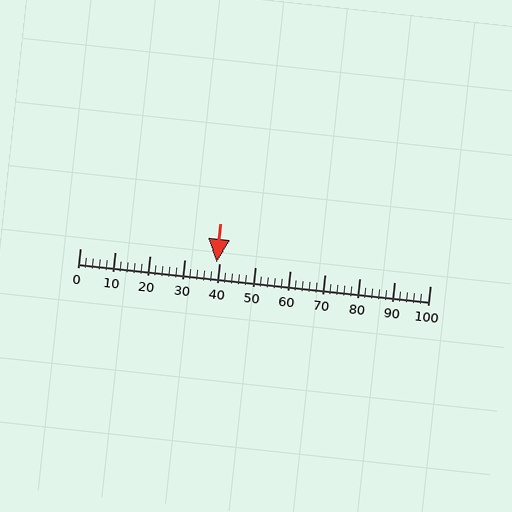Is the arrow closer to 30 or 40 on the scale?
The arrow is closer to 40.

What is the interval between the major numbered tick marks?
The major tick marks are spaced 10 units apart.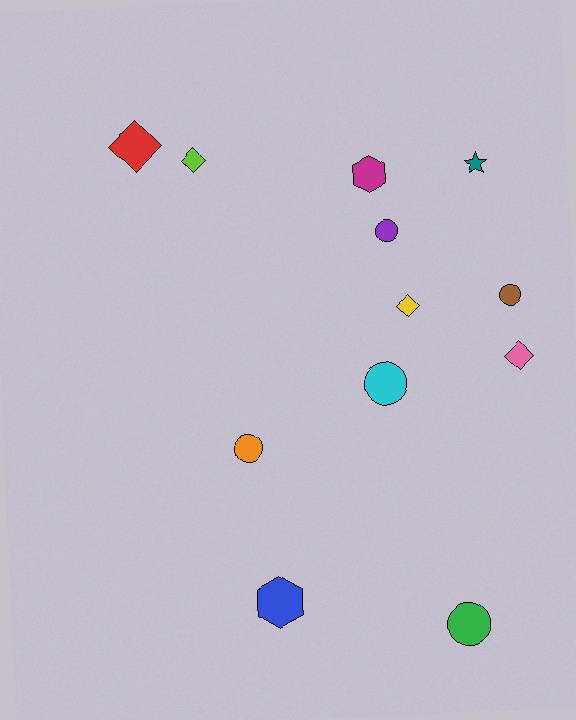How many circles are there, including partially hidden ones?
There are 5 circles.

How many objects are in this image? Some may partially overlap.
There are 12 objects.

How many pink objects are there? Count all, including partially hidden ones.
There is 1 pink object.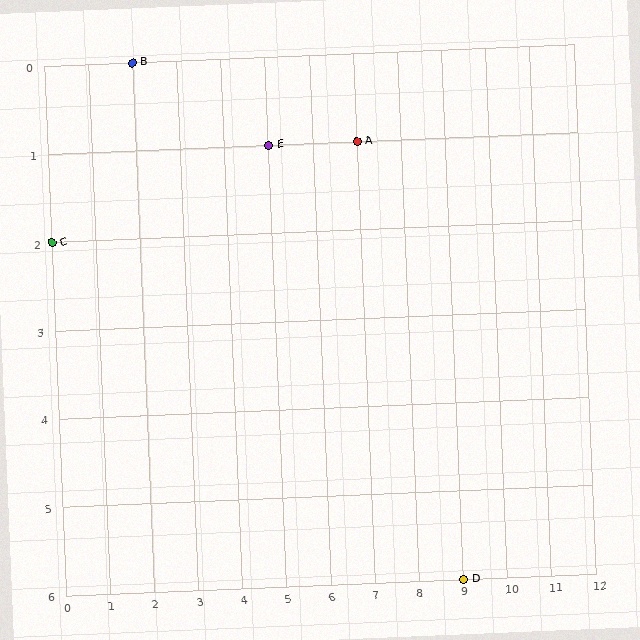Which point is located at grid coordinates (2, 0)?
Point B is at (2, 0).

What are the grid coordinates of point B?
Point B is at grid coordinates (2, 0).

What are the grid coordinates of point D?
Point D is at grid coordinates (9, 6).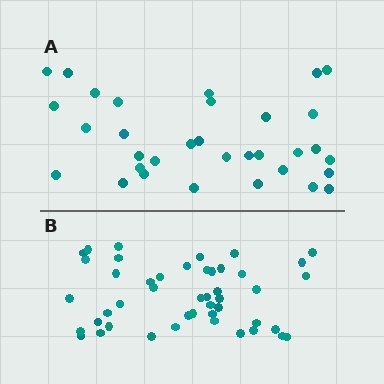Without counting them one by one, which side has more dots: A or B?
Region B (the bottom region) has more dots.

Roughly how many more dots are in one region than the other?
Region B has approximately 15 more dots than region A.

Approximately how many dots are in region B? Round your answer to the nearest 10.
About 50 dots. (The exact count is 46, which rounds to 50.)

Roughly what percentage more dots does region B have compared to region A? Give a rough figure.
About 40% more.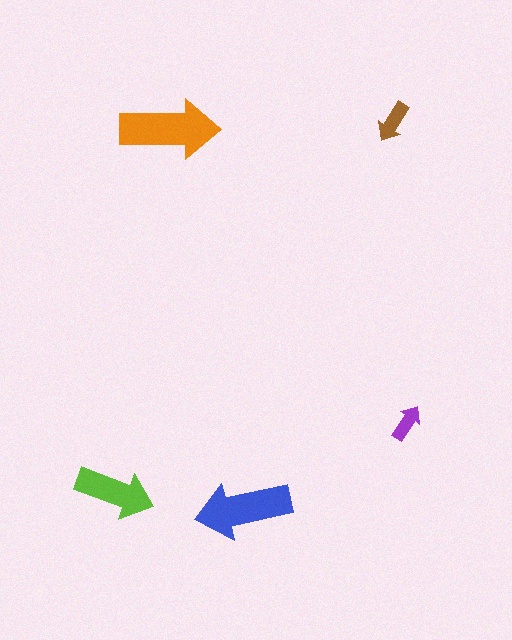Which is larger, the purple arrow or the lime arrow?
The lime one.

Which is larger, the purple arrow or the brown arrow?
The brown one.